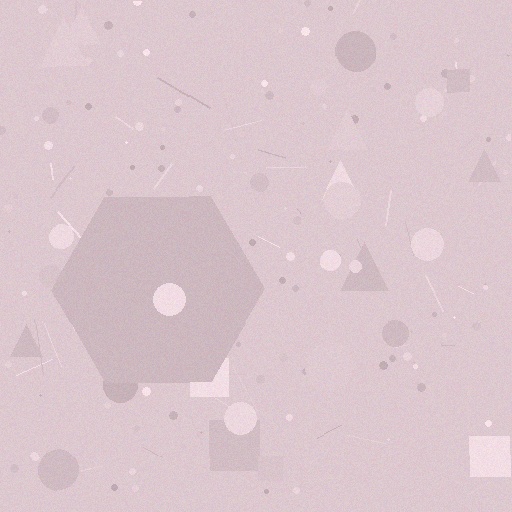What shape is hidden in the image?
A hexagon is hidden in the image.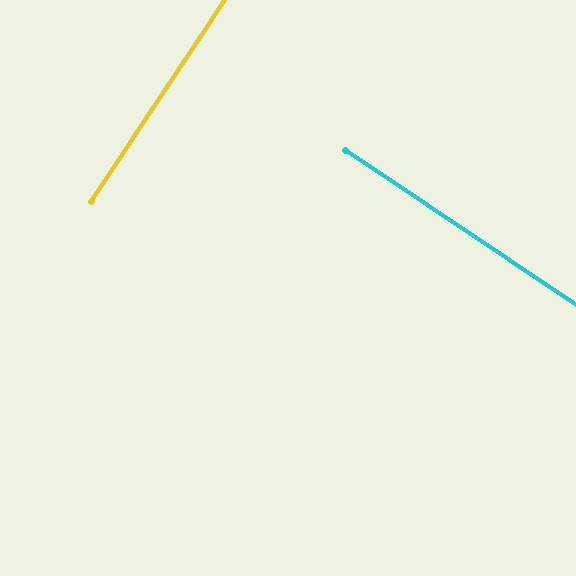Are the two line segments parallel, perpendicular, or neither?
Perpendicular — they meet at approximately 89°.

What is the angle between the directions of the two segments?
Approximately 89 degrees.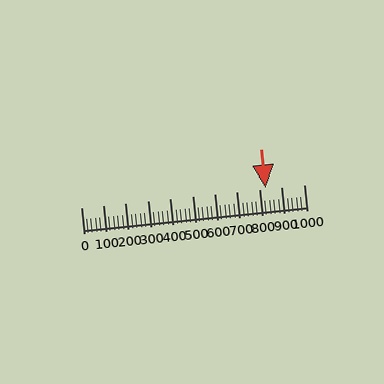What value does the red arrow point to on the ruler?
The red arrow points to approximately 827.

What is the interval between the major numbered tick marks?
The major tick marks are spaced 100 units apart.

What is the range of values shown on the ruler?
The ruler shows values from 0 to 1000.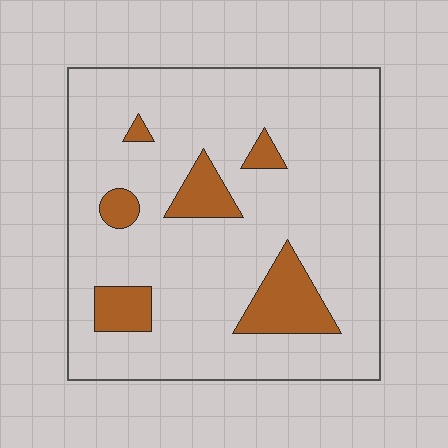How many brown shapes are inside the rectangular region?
6.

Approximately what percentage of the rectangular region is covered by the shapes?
Approximately 15%.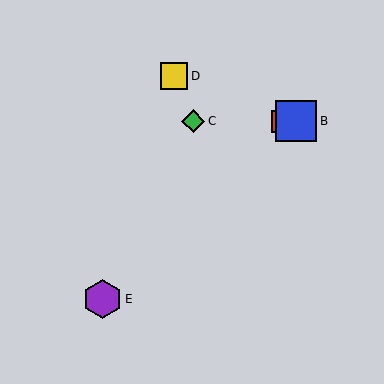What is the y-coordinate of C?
Object C is at y≈121.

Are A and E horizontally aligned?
No, A is at y≈121 and E is at y≈299.